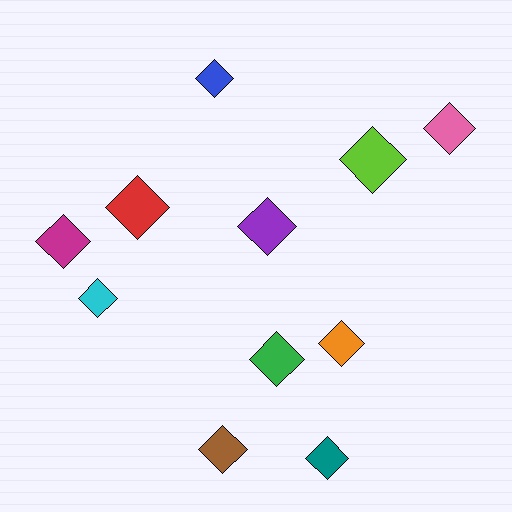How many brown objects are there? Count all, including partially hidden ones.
There is 1 brown object.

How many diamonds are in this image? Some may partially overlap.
There are 11 diamonds.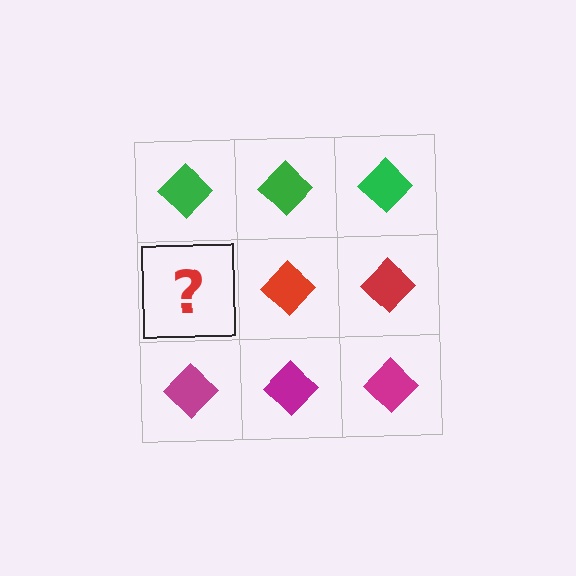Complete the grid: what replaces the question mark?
The question mark should be replaced with a red diamond.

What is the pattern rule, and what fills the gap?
The rule is that each row has a consistent color. The gap should be filled with a red diamond.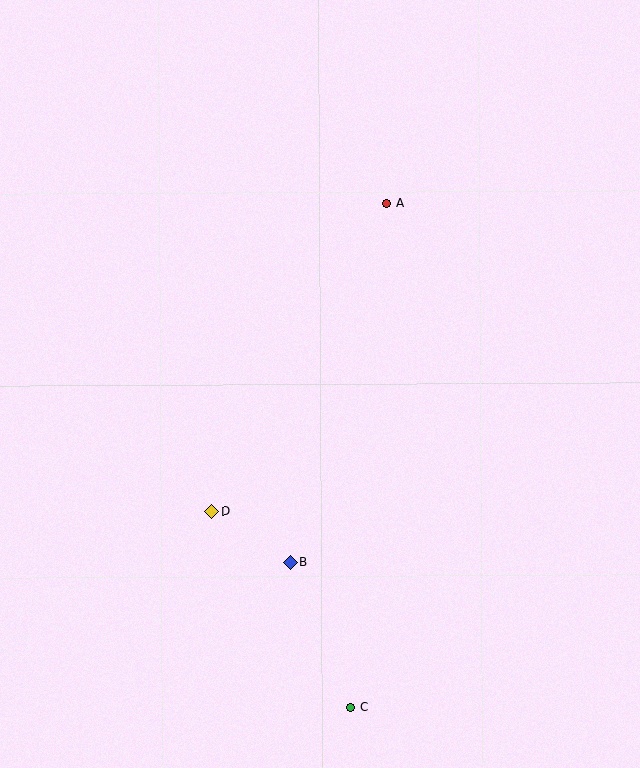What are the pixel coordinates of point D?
Point D is at (212, 512).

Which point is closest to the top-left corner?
Point A is closest to the top-left corner.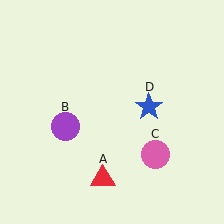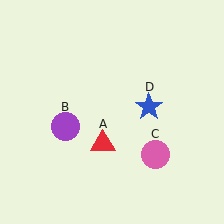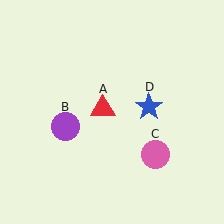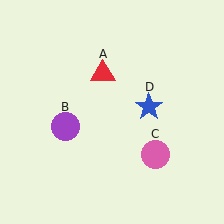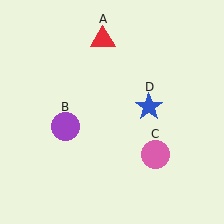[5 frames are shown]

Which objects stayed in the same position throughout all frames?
Purple circle (object B) and pink circle (object C) and blue star (object D) remained stationary.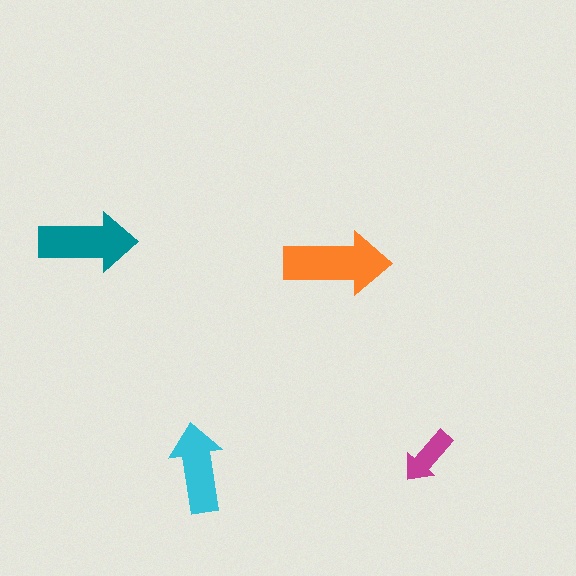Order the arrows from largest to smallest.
the orange one, the teal one, the cyan one, the magenta one.